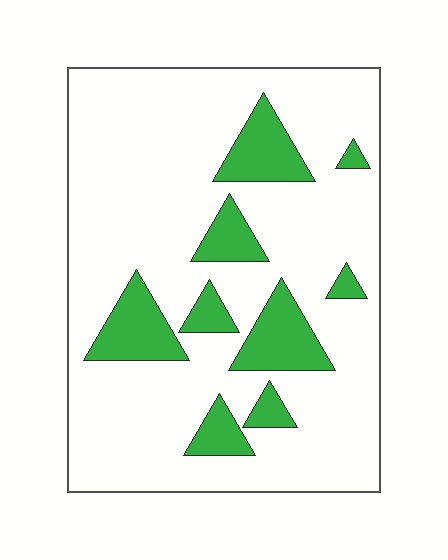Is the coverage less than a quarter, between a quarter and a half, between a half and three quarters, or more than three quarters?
Less than a quarter.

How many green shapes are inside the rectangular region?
9.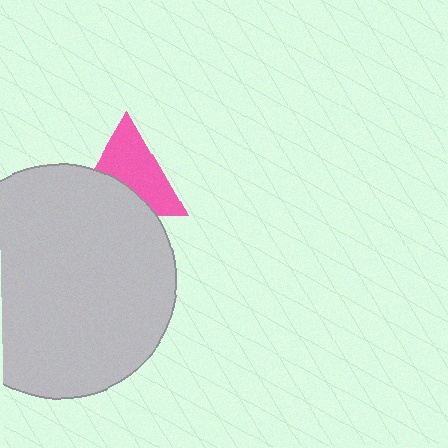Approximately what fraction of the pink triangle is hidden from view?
Roughly 41% of the pink triangle is hidden behind the light gray circle.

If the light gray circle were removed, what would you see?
You would see the complete pink triangle.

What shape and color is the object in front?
The object in front is a light gray circle.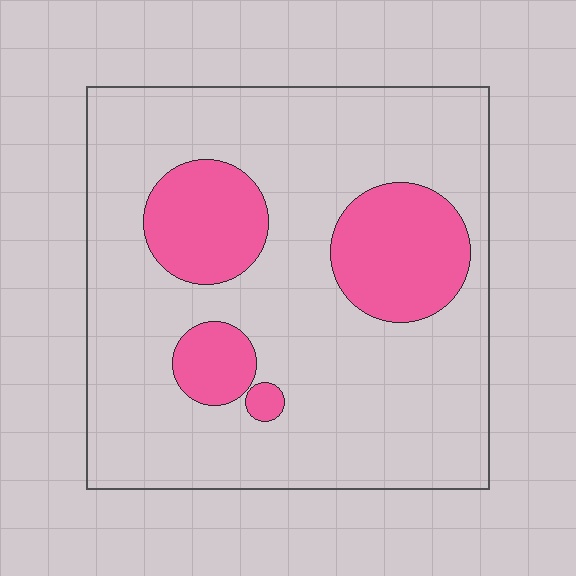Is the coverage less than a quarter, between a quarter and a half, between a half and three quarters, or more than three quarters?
Less than a quarter.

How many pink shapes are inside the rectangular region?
4.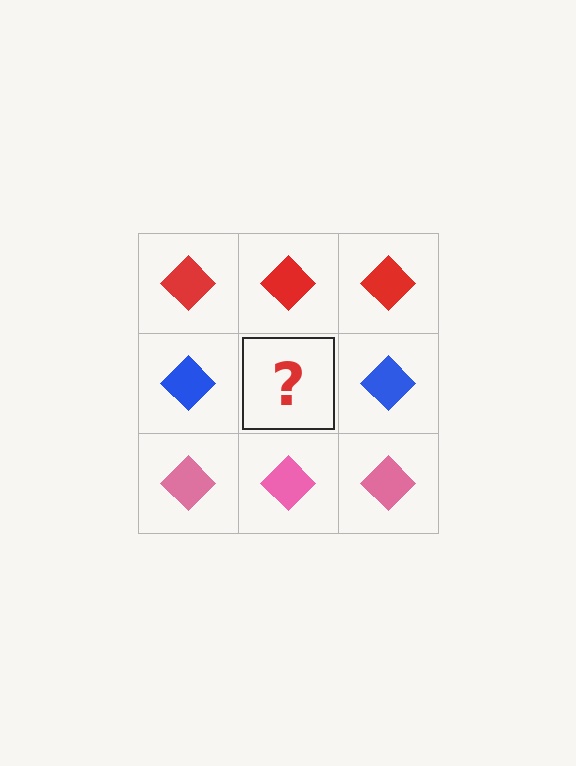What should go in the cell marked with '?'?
The missing cell should contain a blue diamond.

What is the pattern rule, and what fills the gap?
The rule is that each row has a consistent color. The gap should be filled with a blue diamond.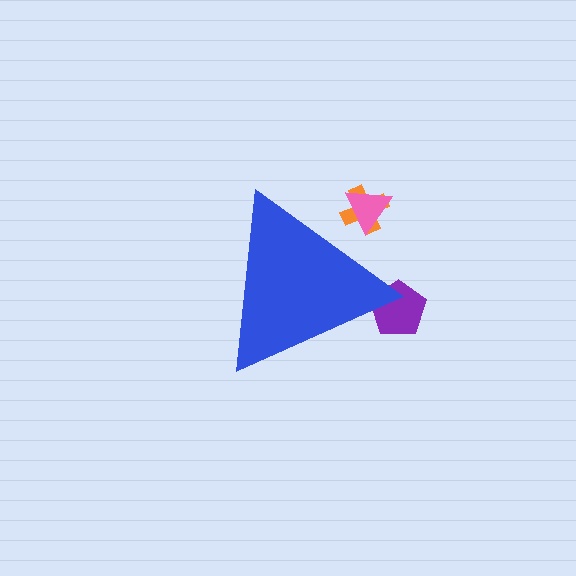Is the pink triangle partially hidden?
Yes, the pink triangle is partially hidden behind the blue triangle.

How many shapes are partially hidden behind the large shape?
3 shapes are partially hidden.